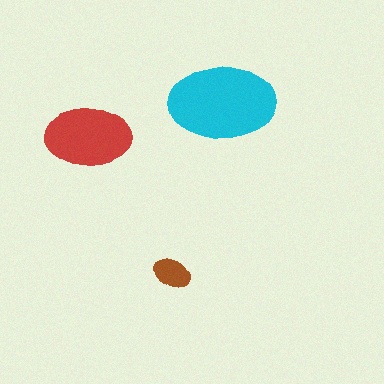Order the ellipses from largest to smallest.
the cyan one, the red one, the brown one.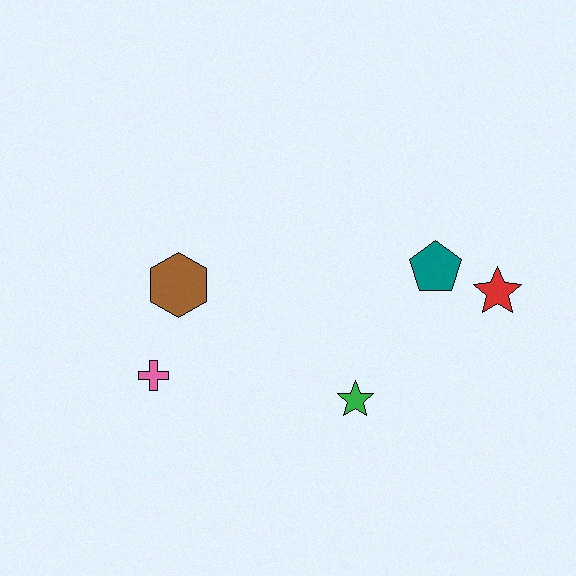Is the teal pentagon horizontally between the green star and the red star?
Yes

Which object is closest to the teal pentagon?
The red star is closest to the teal pentagon.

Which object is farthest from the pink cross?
The red star is farthest from the pink cross.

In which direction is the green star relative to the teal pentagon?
The green star is below the teal pentagon.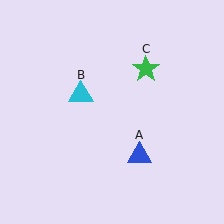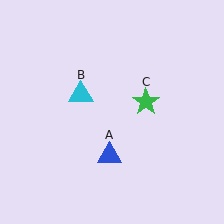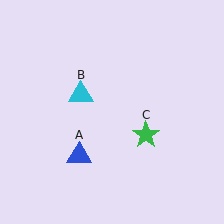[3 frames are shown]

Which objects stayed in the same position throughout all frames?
Cyan triangle (object B) remained stationary.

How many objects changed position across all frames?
2 objects changed position: blue triangle (object A), green star (object C).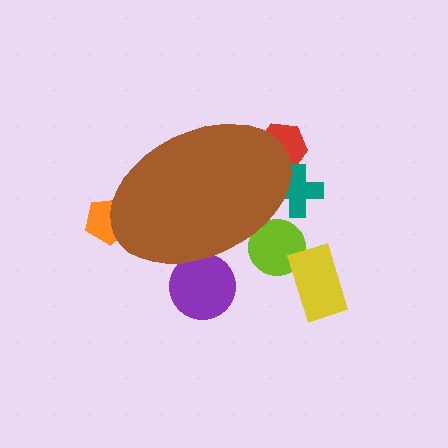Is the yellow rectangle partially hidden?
No, the yellow rectangle is fully visible.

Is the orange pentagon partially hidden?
Yes, the orange pentagon is partially hidden behind the brown ellipse.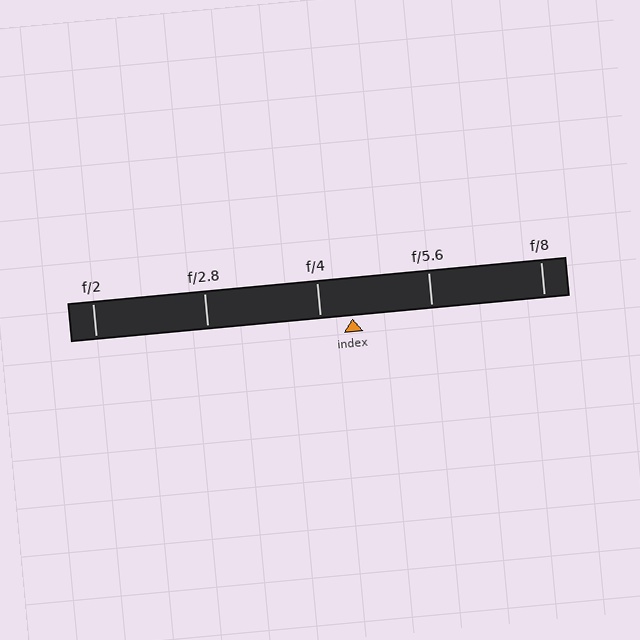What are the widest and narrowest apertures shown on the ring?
The widest aperture shown is f/2 and the narrowest is f/8.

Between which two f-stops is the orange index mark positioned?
The index mark is between f/4 and f/5.6.